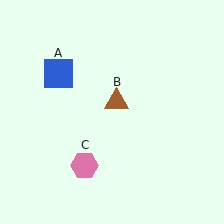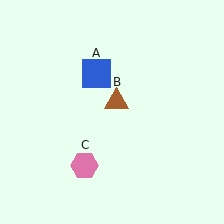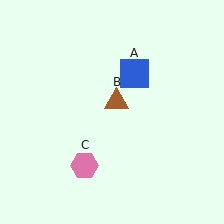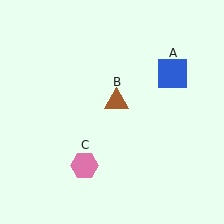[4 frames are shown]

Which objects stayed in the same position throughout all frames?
Brown triangle (object B) and pink hexagon (object C) remained stationary.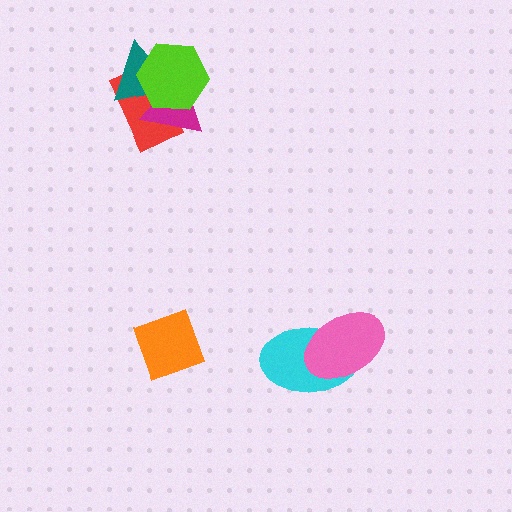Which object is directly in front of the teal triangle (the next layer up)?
The magenta triangle is directly in front of the teal triangle.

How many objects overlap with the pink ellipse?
1 object overlaps with the pink ellipse.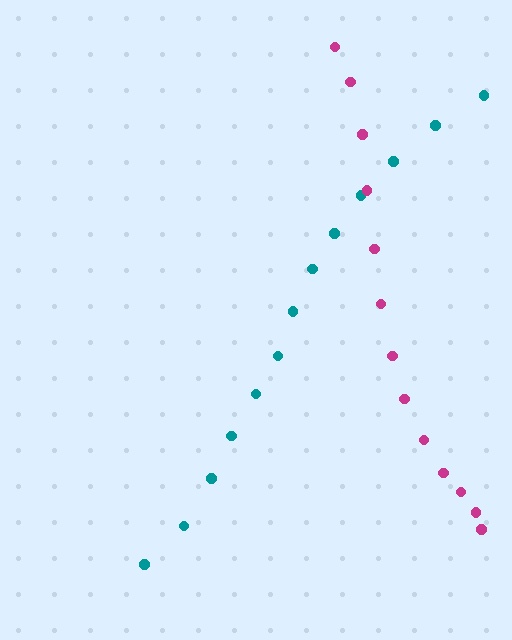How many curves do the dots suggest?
There are 2 distinct paths.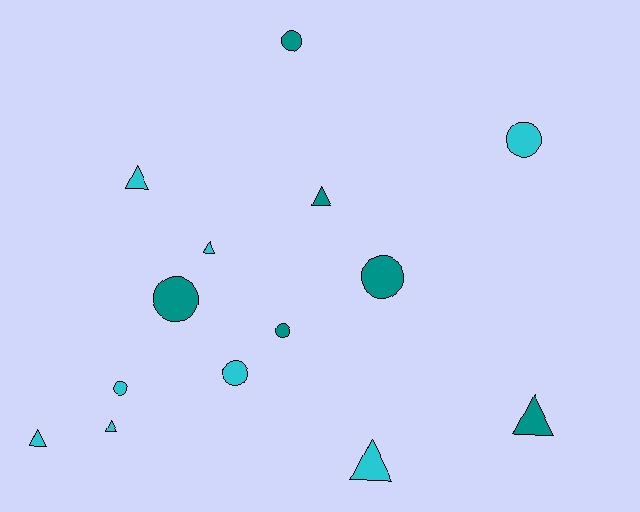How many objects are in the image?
There are 14 objects.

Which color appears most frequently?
Cyan, with 8 objects.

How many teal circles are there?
There are 4 teal circles.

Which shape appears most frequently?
Circle, with 7 objects.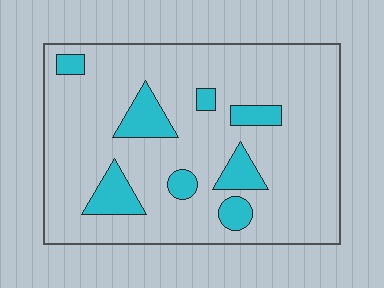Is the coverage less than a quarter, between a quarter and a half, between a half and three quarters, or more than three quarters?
Less than a quarter.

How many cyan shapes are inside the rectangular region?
8.